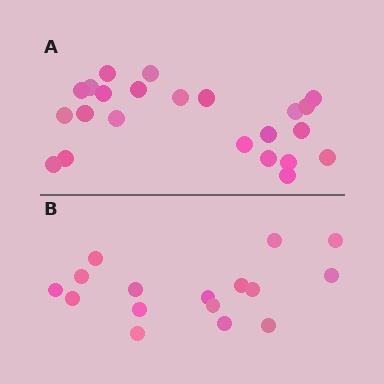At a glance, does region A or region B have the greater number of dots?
Region A (the top region) has more dots.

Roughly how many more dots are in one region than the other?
Region A has roughly 8 or so more dots than region B.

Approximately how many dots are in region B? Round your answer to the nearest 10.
About 20 dots. (The exact count is 16, which rounds to 20.)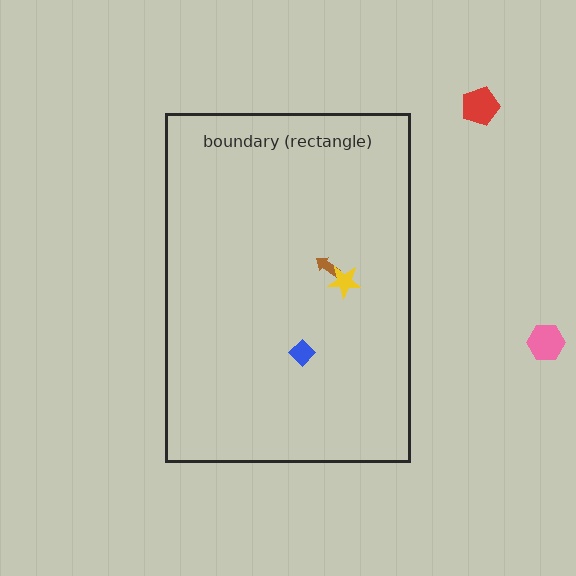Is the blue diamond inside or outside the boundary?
Inside.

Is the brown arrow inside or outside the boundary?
Inside.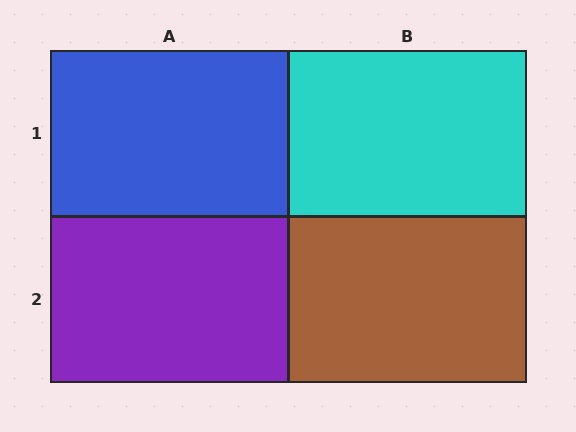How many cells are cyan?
1 cell is cyan.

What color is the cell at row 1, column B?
Cyan.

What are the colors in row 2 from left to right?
Purple, brown.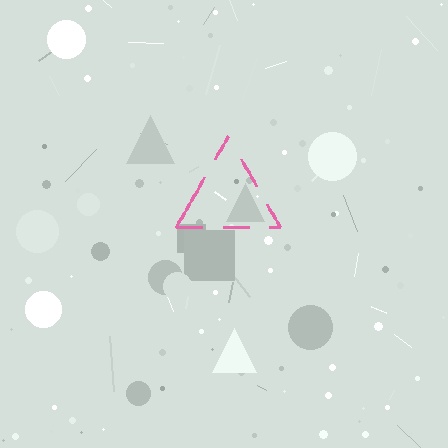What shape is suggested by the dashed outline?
The dashed outline suggests a triangle.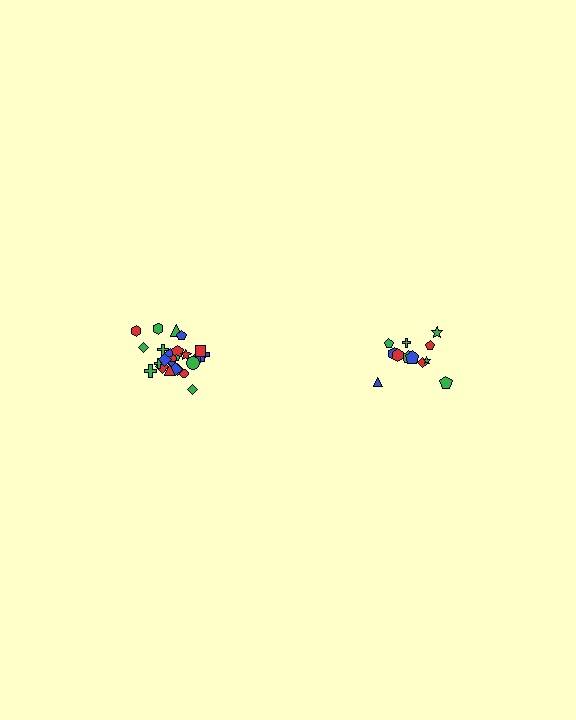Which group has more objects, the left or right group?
The left group.